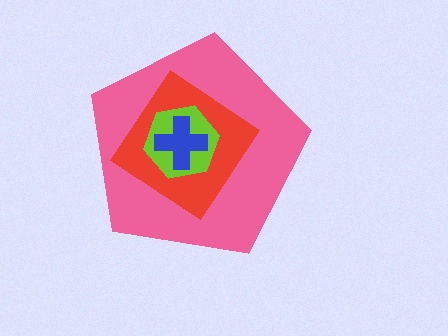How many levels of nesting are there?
4.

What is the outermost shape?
The pink pentagon.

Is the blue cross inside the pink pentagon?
Yes.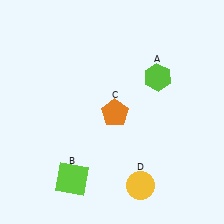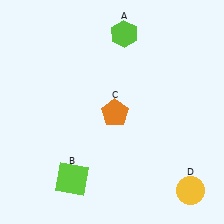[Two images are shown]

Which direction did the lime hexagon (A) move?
The lime hexagon (A) moved up.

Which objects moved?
The objects that moved are: the lime hexagon (A), the yellow circle (D).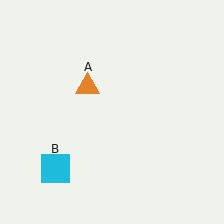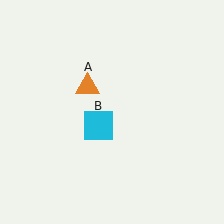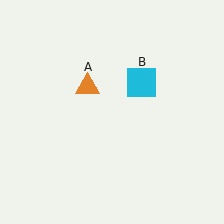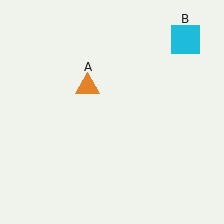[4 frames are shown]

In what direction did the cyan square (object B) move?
The cyan square (object B) moved up and to the right.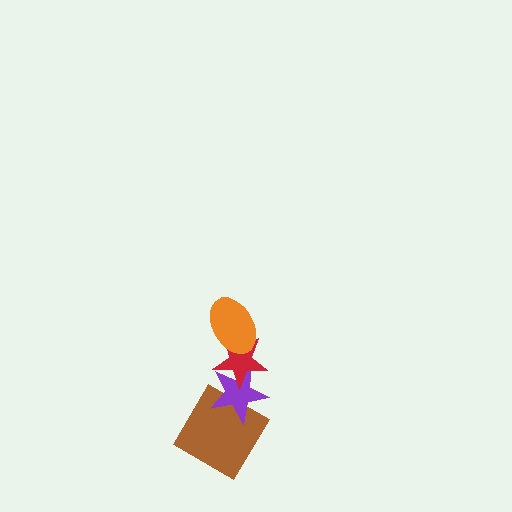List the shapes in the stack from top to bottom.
From top to bottom: the orange ellipse, the red star, the purple star, the brown square.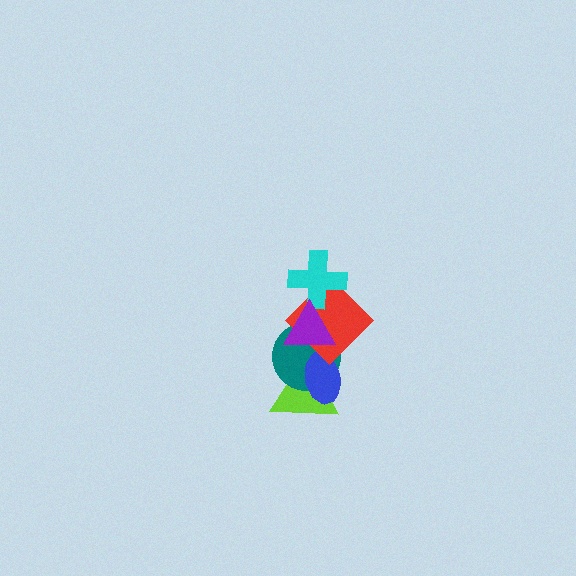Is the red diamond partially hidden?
Yes, it is partially covered by another shape.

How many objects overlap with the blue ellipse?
4 objects overlap with the blue ellipse.